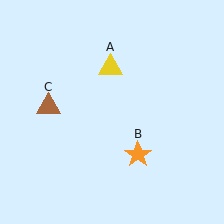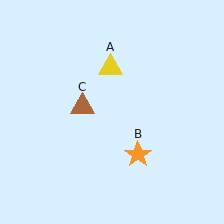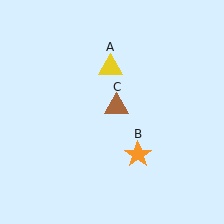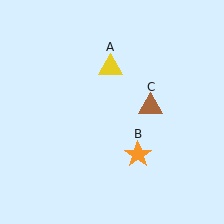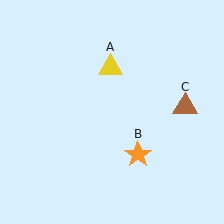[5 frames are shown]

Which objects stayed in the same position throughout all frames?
Yellow triangle (object A) and orange star (object B) remained stationary.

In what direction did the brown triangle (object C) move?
The brown triangle (object C) moved right.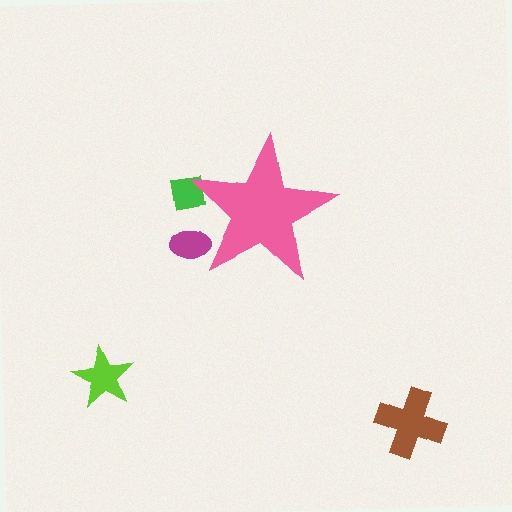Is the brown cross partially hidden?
No, the brown cross is fully visible.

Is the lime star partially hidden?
No, the lime star is fully visible.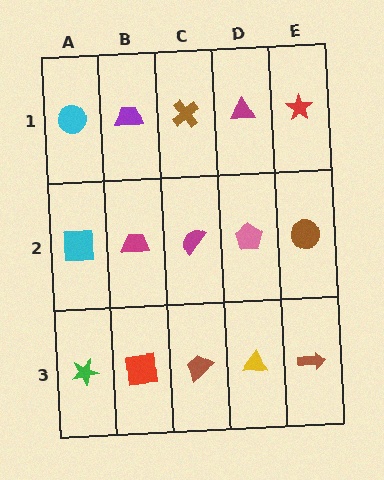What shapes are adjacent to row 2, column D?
A magenta triangle (row 1, column D), a yellow triangle (row 3, column D), a magenta semicircle (row 2, column C), a brown circle (row 2, column E).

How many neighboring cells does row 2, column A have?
3.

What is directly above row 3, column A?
A cyan square.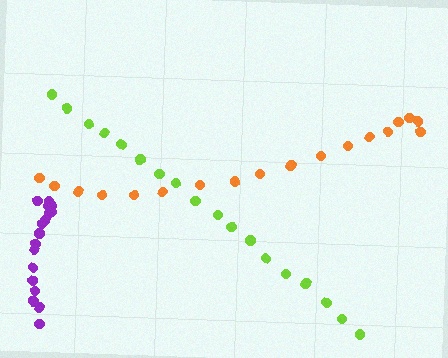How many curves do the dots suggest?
There are 3 distinct paths.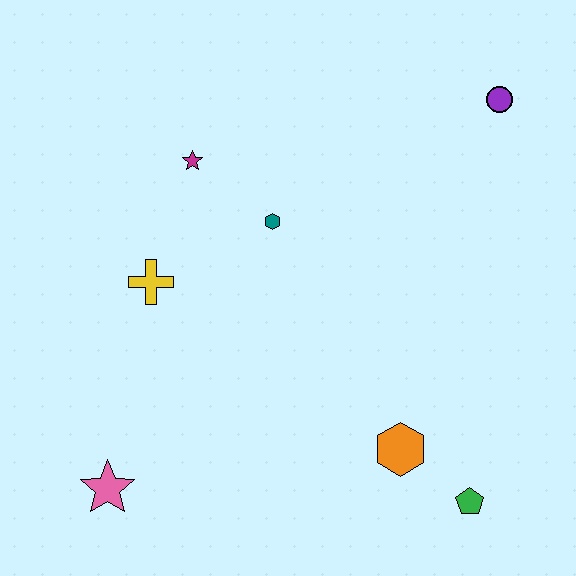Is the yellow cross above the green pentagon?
Yes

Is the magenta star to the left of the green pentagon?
Yes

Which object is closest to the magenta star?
The teal hexagon is closest to the magenta star.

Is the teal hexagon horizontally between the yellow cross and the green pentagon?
Yes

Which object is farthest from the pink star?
The purple circle is farthest from the pink star.